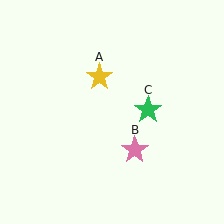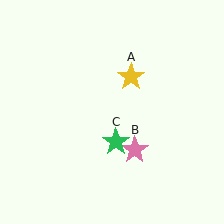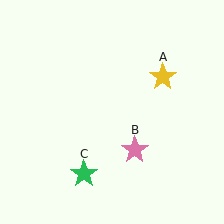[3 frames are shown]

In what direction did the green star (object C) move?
The green star (object C) moved down and to the left.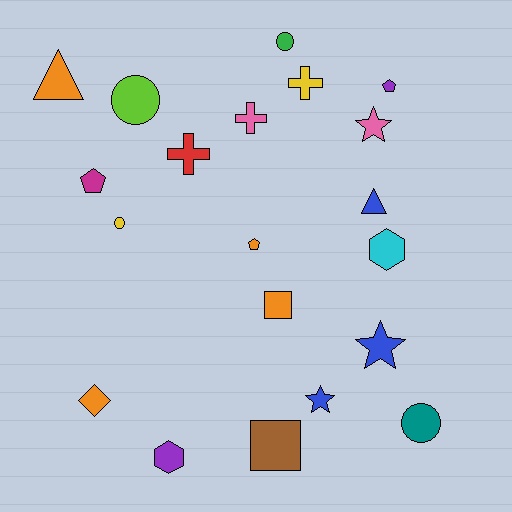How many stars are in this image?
There are 3 stars.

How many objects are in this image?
There are 20 objects.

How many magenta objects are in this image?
There is 1 magenta object.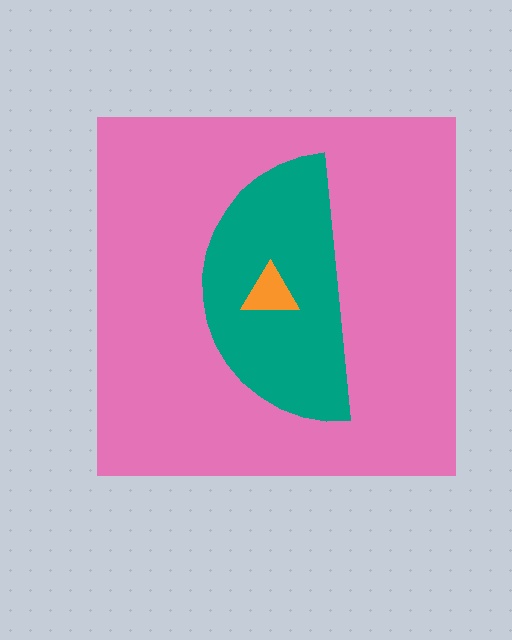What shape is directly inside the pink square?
The teal semicircle.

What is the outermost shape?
The pink square.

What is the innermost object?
The orange triangle.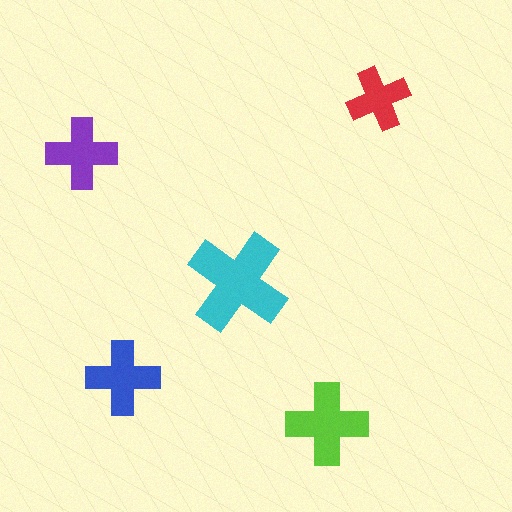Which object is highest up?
The red cross is topmost.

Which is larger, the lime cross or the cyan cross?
The cyan one.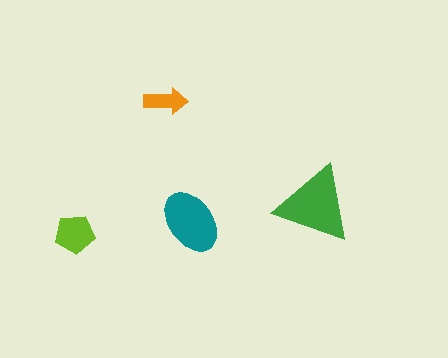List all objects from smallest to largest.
The orange arrow, the lime pentagon, the teal ellipse, the green triangle.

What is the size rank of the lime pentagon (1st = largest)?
3rd.